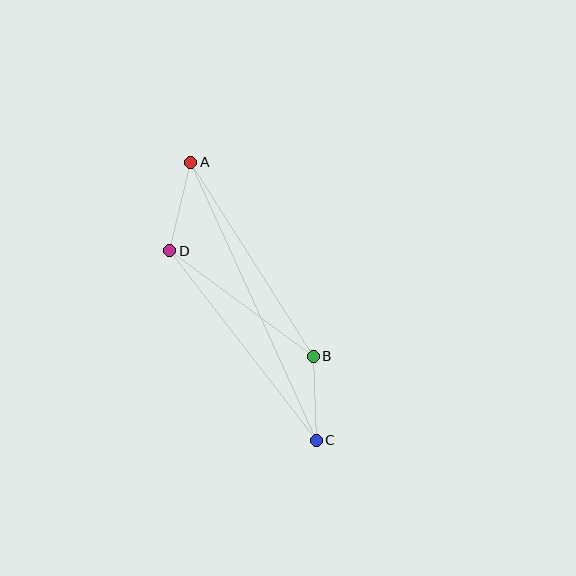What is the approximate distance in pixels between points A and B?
The distance between A and B is approximately 229 pixels.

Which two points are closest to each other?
Points B and C are closest to each other.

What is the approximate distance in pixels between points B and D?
The distance between B and D is approximately 178 pixels.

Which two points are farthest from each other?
Points A and C are farthest from each other.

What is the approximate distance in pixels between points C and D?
The distance between C and D is approximately 239 pixels.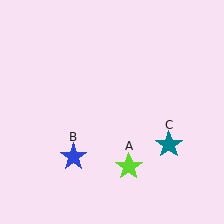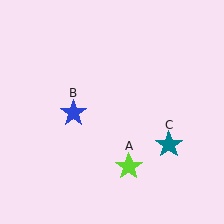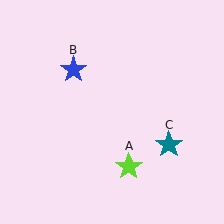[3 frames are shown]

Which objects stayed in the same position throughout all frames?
Lime star (object A) and teal star (object C) remained stationary.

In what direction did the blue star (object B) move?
The blue star (object B) moved up.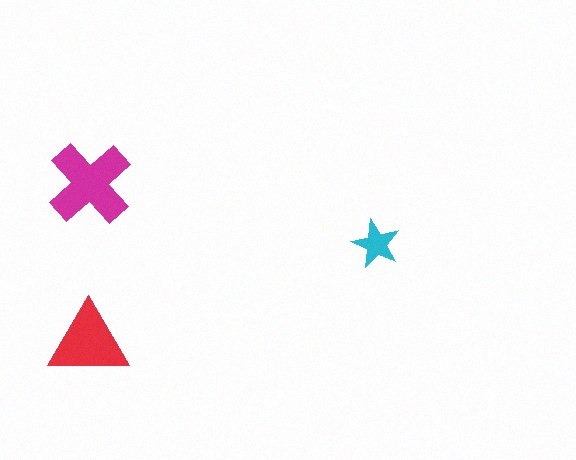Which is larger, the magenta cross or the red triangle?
The magenta cross.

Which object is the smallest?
The cyan star.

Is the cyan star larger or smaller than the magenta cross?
Smaller.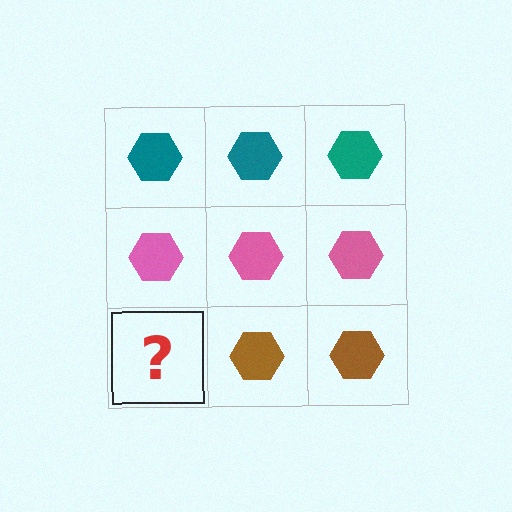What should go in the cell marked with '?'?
The missing cell should contain a brown hexagon.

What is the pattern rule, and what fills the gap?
The rule is that each row has a consistent color. The gap should be filled with a brown hexagon.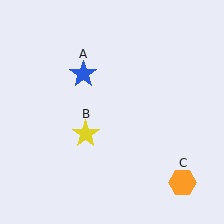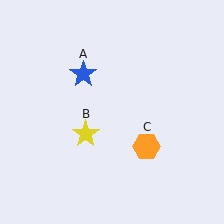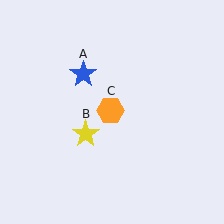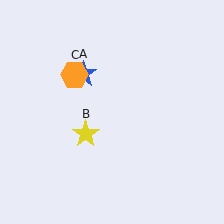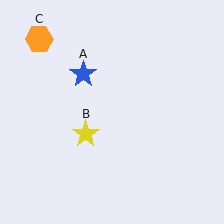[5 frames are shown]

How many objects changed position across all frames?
1 object changed position: orange hexagon (object C).